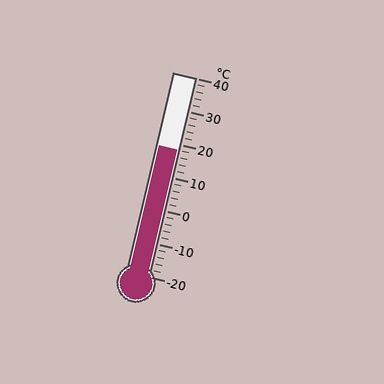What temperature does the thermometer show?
The thermometer shows approximately 18°C.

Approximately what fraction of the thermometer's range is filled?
The thermometer is filled to approximately 65% of its range.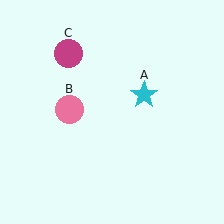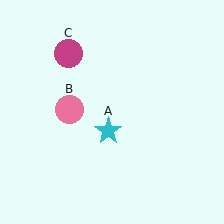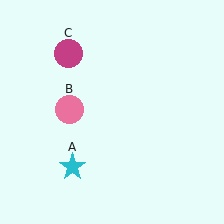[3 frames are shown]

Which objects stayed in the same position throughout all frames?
Pink circle (object B) and magenta circle (object C) remained stationary.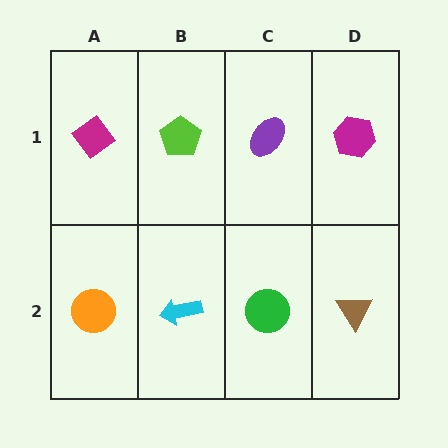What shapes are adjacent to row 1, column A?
An orange circle (row 2, column A), a lime pentagon (row 1, column B).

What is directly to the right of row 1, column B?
A purple ellipse.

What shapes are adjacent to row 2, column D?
A magenta hexagon (row 1, column D), a green circle (row 2, column C).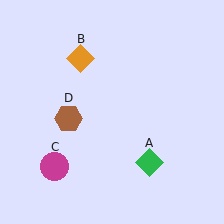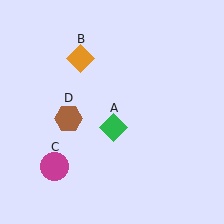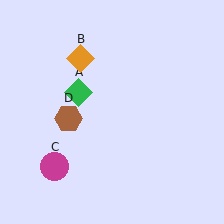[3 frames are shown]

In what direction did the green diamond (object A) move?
The green diamond (object A) moved up and to the left.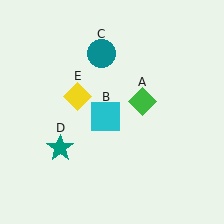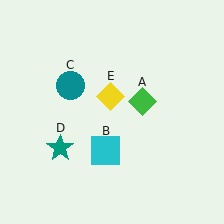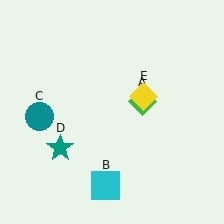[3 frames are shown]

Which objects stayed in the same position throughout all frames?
Green diamond (object A) and teal star (object D) remained stationary.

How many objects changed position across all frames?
3 objects changed position: cyan square (object B), teal circle (object C), yellow diamond (object E).